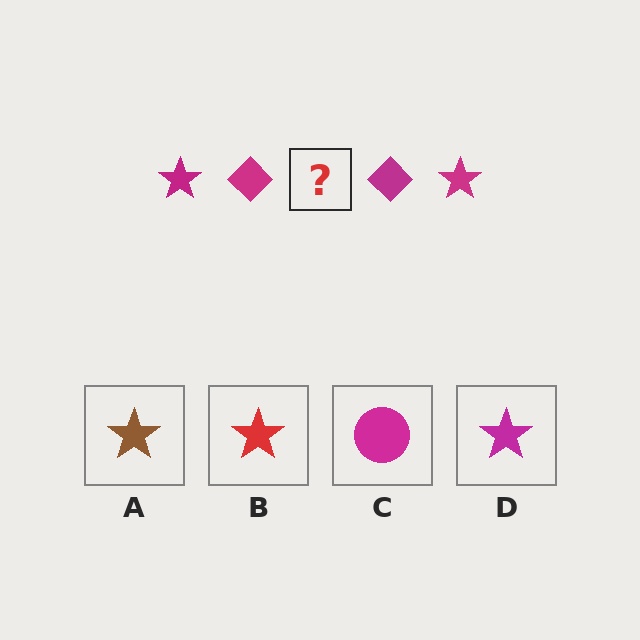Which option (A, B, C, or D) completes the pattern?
D.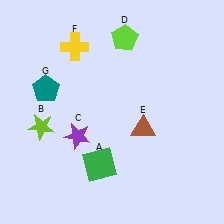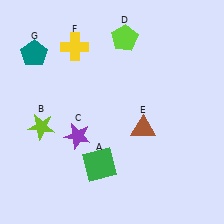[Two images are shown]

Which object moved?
The teal pentagon (G) moved up.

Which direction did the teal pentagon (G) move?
The teal pentagon (G) moved up.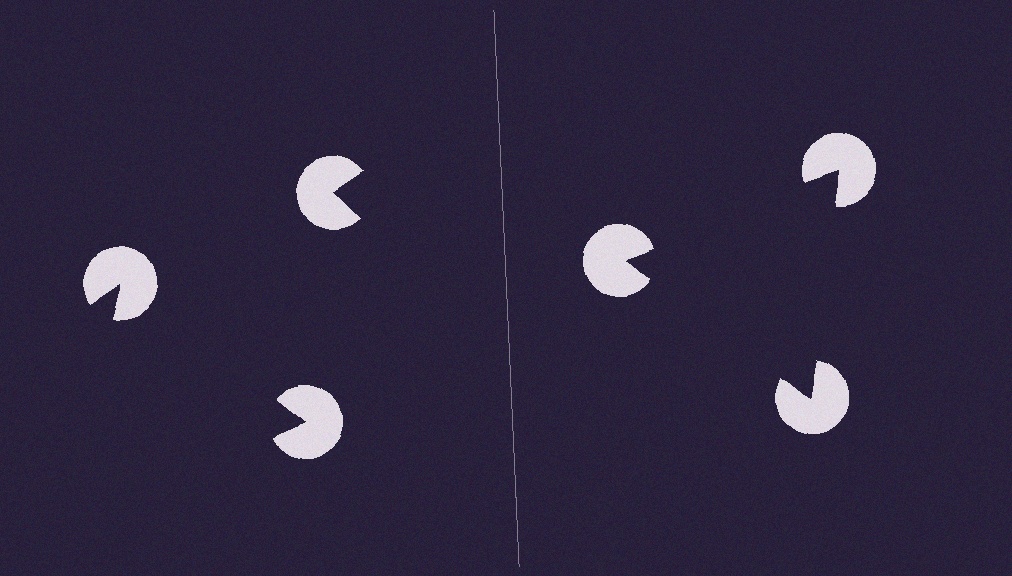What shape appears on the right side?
An illusory triangle.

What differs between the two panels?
The pac-man discs are positioned identically on both sides; only the wedge orientations differ. On the right they align to a triangle; on the left they are misaligned.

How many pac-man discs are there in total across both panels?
6 — 3 on each side.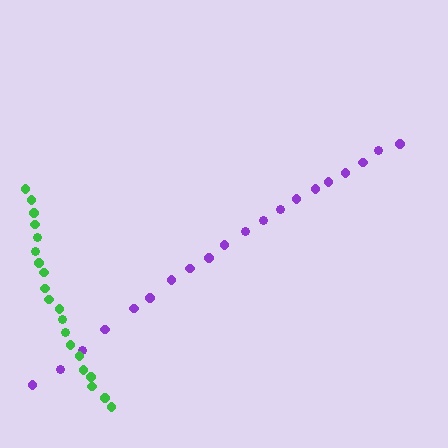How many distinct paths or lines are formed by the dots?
There are 2 distinct paths.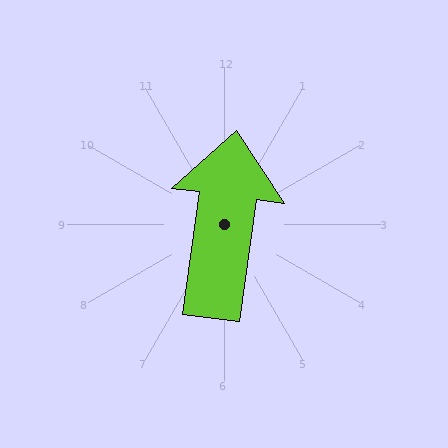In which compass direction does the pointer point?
North.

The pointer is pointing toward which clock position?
Roughly 12 o'clock.